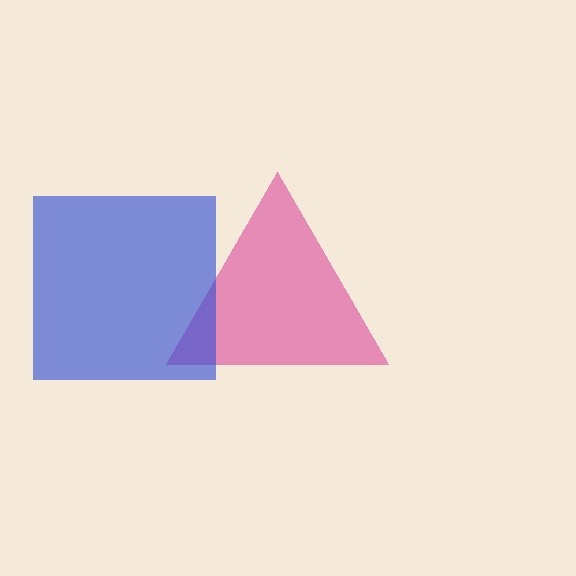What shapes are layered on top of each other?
The layered shapes are: a magenta triangle, a blue square.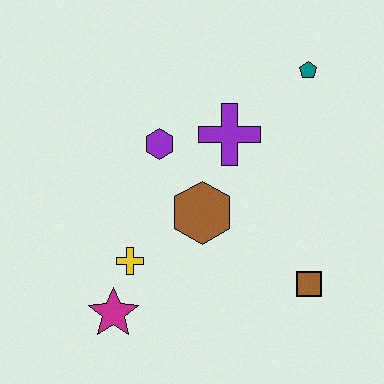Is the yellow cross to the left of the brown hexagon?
Yes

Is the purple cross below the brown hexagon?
No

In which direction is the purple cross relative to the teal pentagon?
The purple cross is to the left of the teal pentagon.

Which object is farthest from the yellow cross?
The teal pentagon is farthest from the yellow cross.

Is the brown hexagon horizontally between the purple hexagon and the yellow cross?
No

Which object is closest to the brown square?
The brown hexagon is closest to the brown square.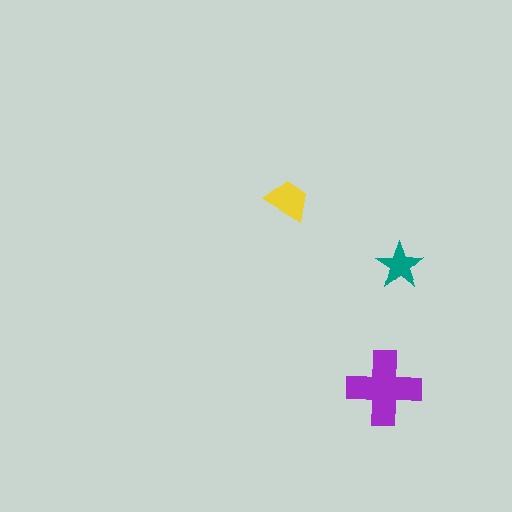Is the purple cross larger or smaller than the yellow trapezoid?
Larger.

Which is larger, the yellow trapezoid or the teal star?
The yellow trapezoid.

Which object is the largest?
The purple cross.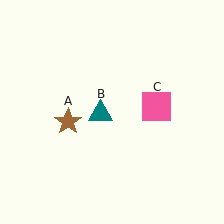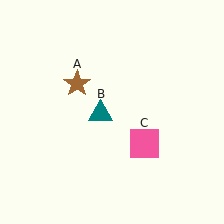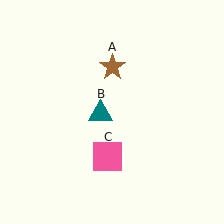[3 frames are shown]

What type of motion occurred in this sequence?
The brown star (object A), pink square (object C) rotated clockwise around the center of the scene.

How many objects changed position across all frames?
2 objects changed position: brown star (object A), pink square (object C).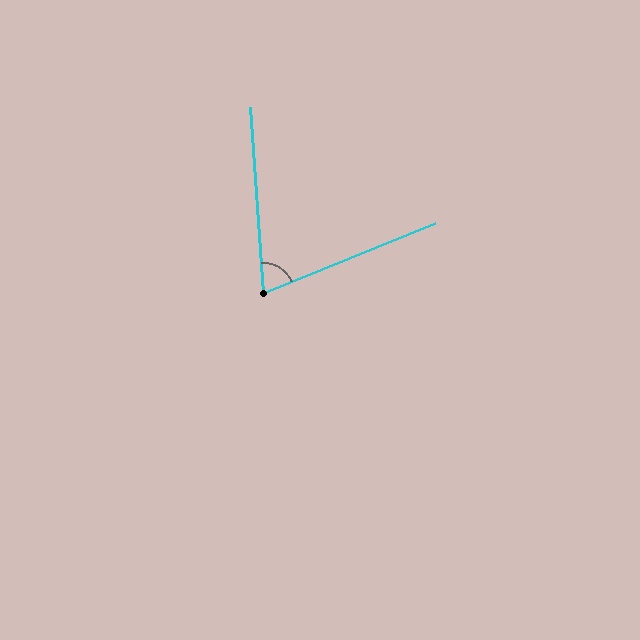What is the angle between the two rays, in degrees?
Approximately 72 degrees.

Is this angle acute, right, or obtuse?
It is acute.